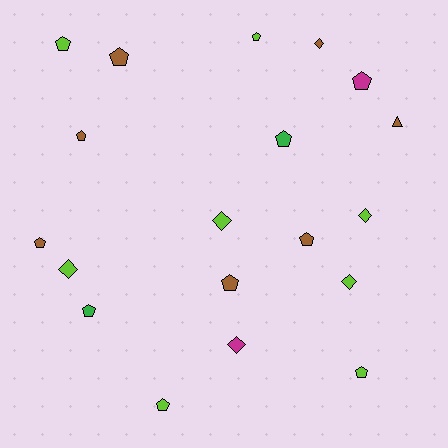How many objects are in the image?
There are 19 objects.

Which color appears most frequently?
Lime, with 8 objects.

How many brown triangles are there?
There is 1 brown triangle.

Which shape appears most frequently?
Pentagon, with 12 objects.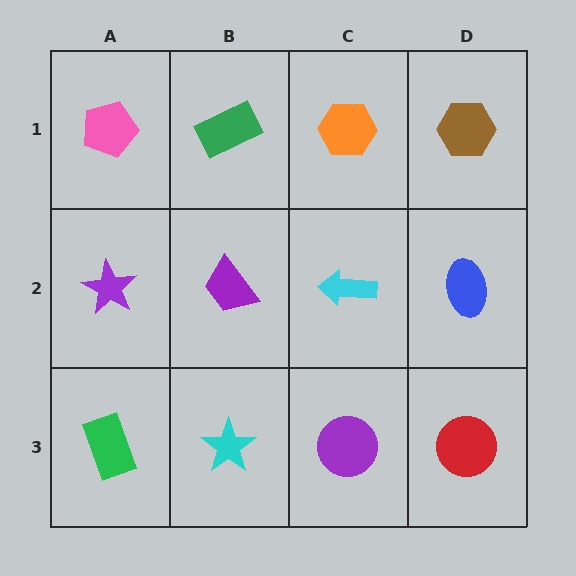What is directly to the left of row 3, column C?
A cyan star.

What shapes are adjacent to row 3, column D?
A blue ellipse (row 2, column D), a purple circle (row 3, column C).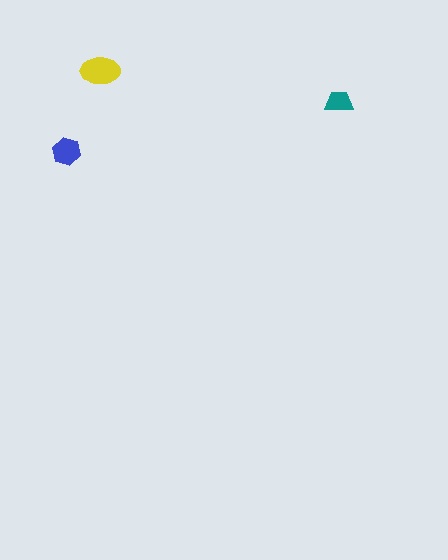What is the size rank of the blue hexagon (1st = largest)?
2nd.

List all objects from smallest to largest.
The teal trapezoid, the blue hexagon, the yellow ellipse.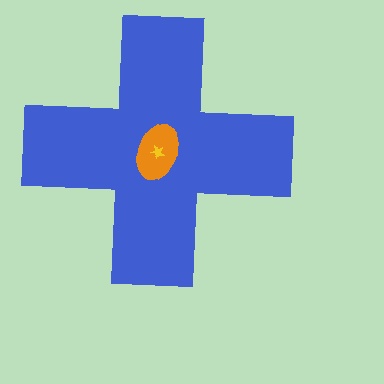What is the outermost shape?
The blue cross.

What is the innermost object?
The yellow star.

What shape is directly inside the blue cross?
The orange ellipse.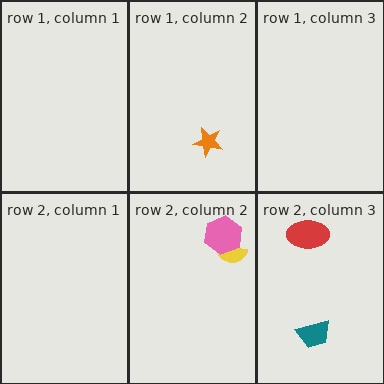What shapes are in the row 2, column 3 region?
The teal trapezoid, the red ellipse.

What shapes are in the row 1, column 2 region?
The orange star.